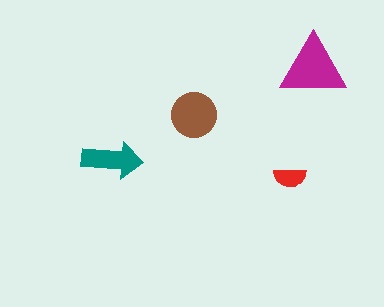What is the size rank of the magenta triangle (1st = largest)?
1st.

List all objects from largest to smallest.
The magenta triangle, the brown circle, the teal arrow, the red semicircle.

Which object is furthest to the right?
The magenta triangle is rightmost.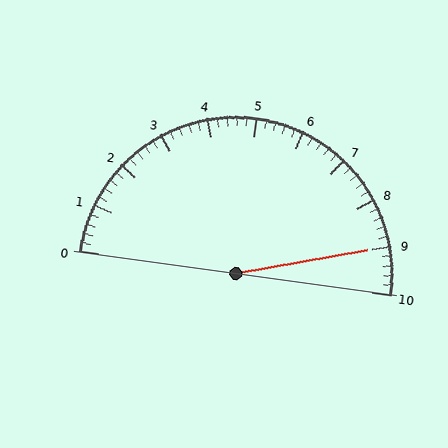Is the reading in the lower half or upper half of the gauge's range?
The reading is in the upper half of the range (0 to 10).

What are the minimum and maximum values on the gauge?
The gauge ranges from 0 to 10.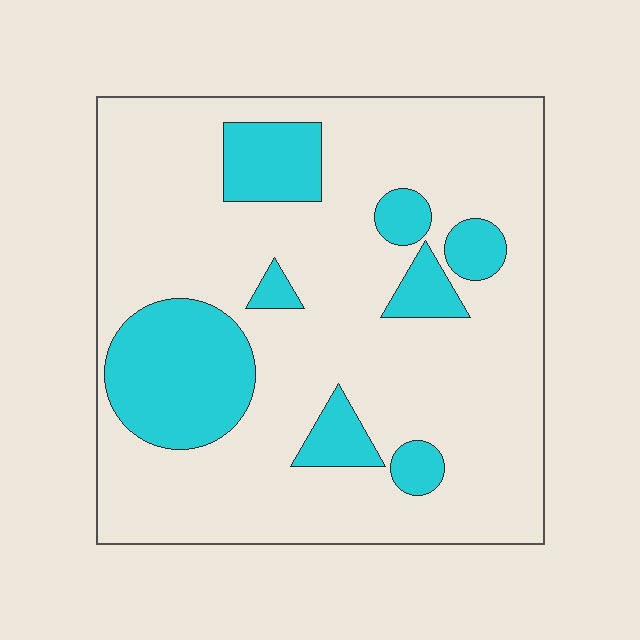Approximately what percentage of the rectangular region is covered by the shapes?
Approximately 20%.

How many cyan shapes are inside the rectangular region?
8.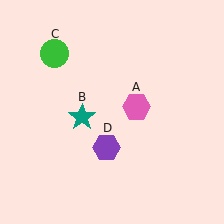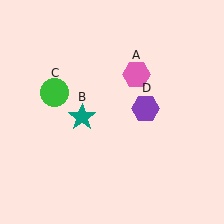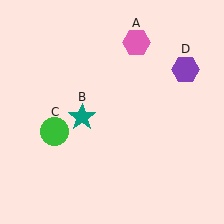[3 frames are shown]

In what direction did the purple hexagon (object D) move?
The purple hexagon (object D) moved up and to the right.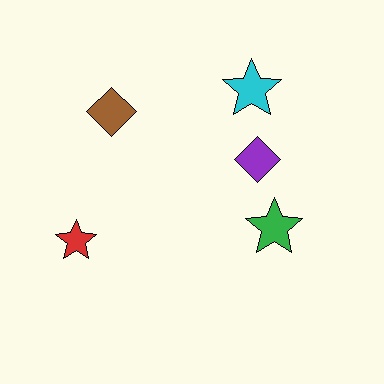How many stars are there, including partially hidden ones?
There are 3 stars.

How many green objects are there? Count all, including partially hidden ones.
There is 1 green object.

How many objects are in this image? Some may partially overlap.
There are 5 objects.